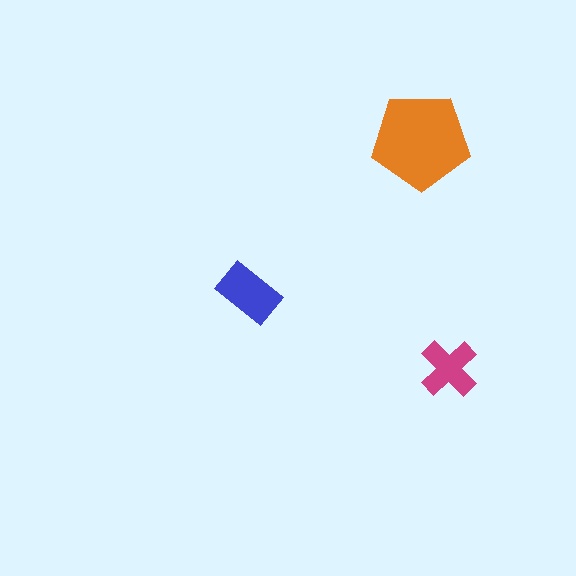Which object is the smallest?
The magenta cross.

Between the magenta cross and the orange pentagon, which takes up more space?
The orange pentagon.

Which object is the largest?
The orange pentagon.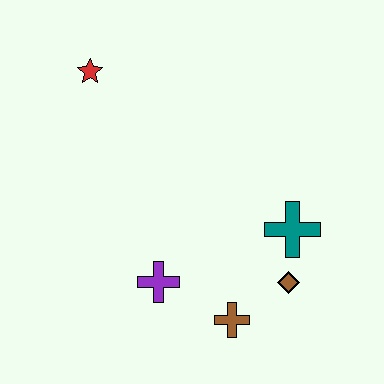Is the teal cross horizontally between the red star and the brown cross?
No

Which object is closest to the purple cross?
The brown cross is closest to the purple cross.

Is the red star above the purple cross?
Yes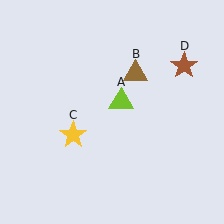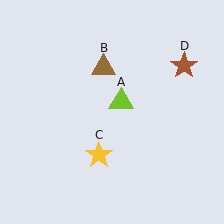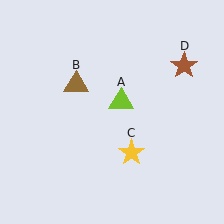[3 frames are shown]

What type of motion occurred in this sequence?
The brown triangle (object B), yellow star (object C) rotated counterclockwise around the center of the scene.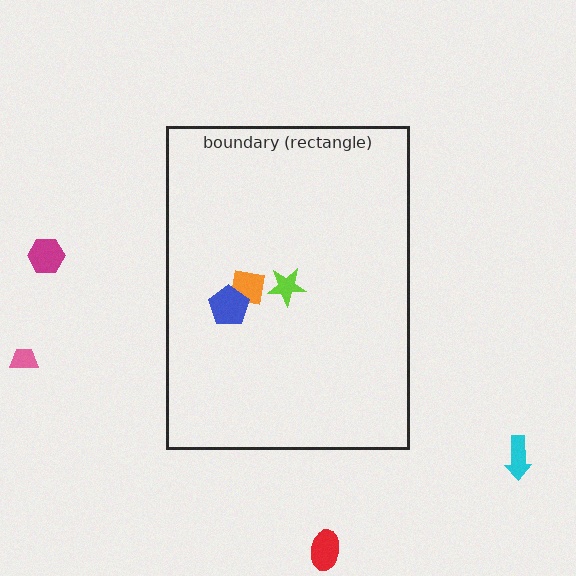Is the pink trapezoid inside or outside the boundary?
Outside.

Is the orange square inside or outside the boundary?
Inside.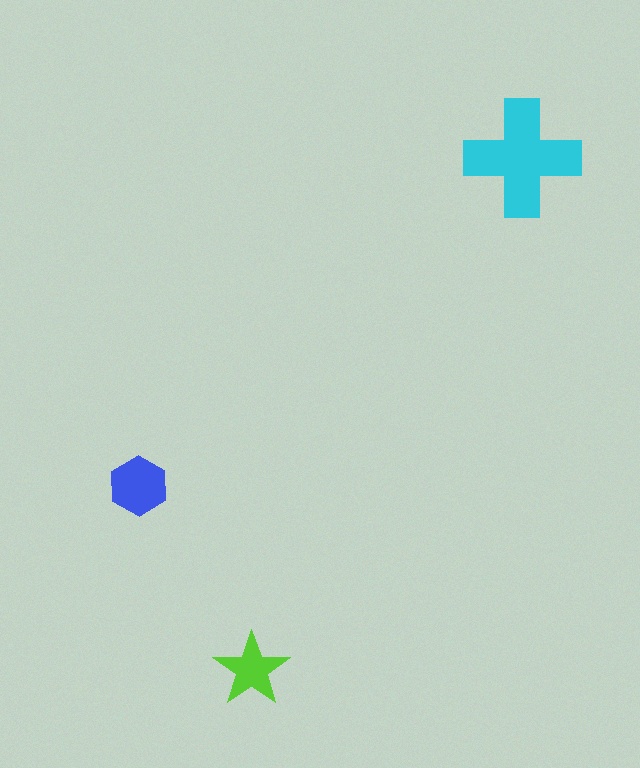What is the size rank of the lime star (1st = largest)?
3rd.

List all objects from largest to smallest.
The cyan cross, the blue hexagon, the lime star.